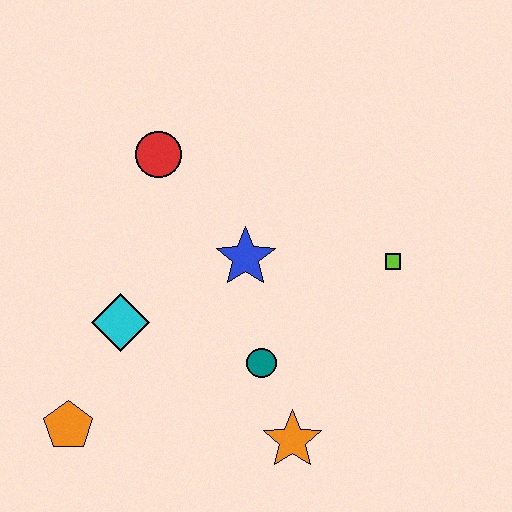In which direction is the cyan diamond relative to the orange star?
The cyan diamond is to the left of the orange star.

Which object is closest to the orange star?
The teal circle is closest to the orange star.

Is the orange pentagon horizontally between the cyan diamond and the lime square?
No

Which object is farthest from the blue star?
The orange pentagon is farthest from the blue star.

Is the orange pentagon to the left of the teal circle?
Yes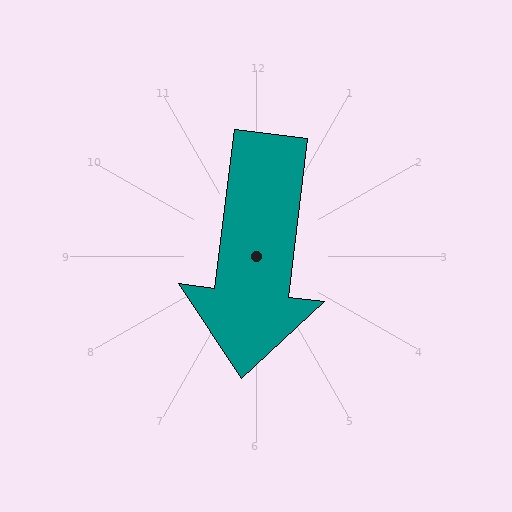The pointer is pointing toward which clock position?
Roughly 6 o'clock.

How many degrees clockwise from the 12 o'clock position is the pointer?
Approximately 187 degrees.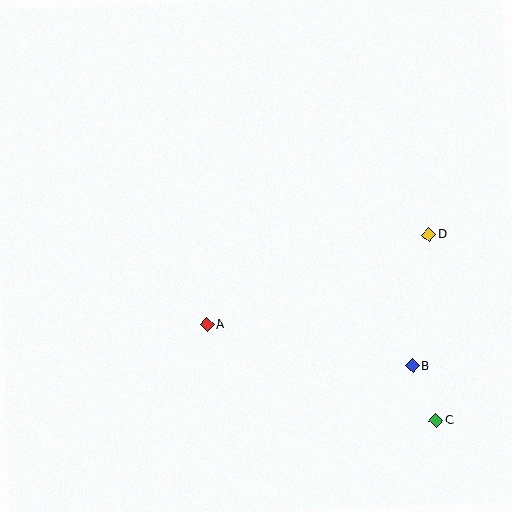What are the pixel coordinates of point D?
Point D is at (429, 235).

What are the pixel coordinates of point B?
Point B is at (413, 366).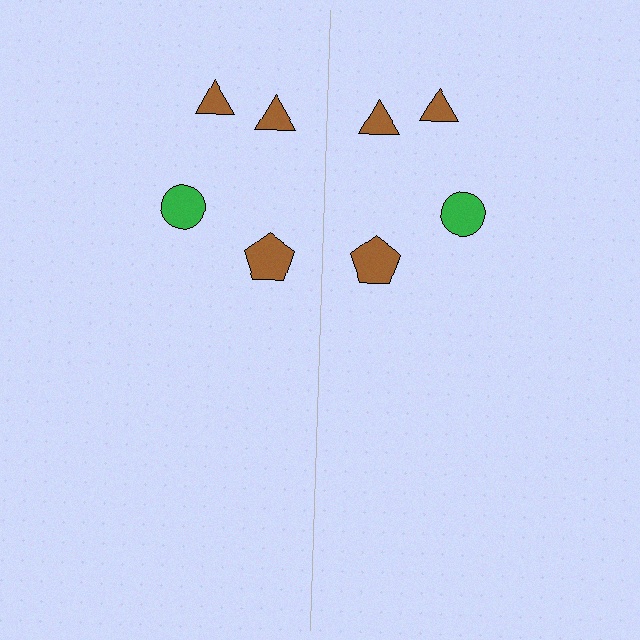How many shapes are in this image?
There are 8 shapes in this image.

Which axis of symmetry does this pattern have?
The pattern has a vertical axis of symmetry running through the center of the image.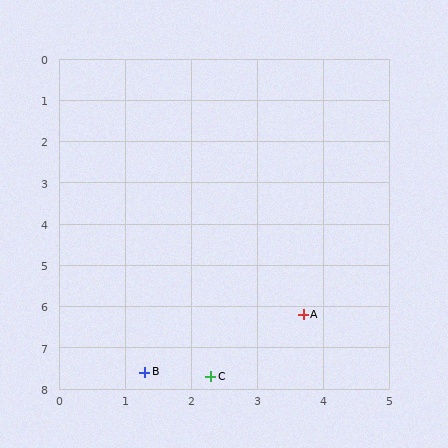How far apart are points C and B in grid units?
Points C and B are about 1.0 grid units apart.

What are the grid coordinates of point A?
Point A is at approximately (3.7, 6.2).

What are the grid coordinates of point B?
Point B is at approximately (1.3, 7.6).